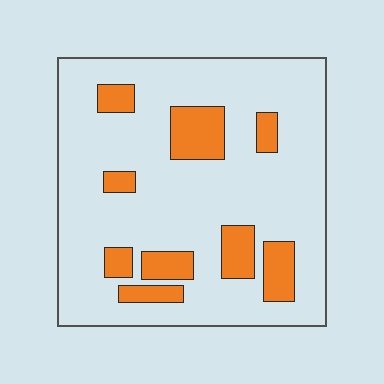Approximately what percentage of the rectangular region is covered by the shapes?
Approximately 20%.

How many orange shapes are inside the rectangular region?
9.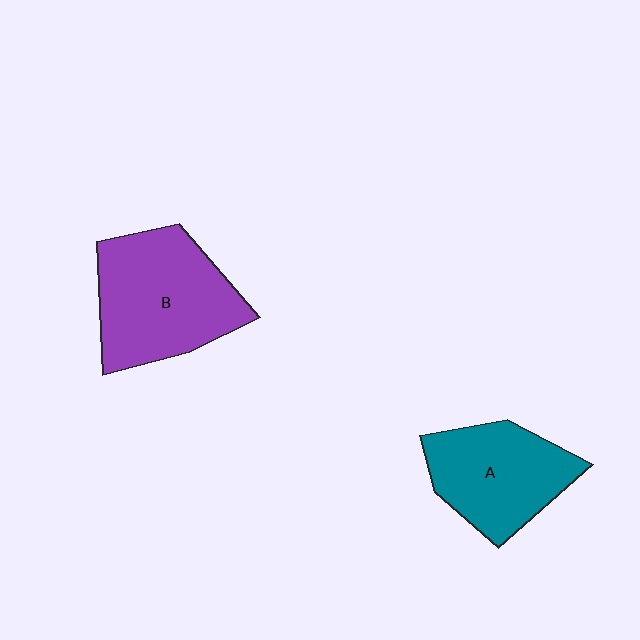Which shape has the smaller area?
Shape A (teal).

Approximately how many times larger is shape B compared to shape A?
Approximately 1.3 times.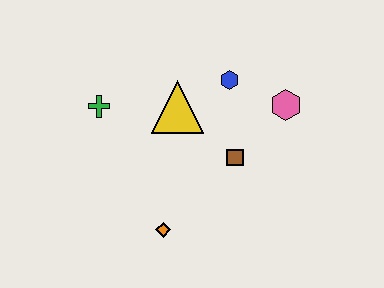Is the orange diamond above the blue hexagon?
No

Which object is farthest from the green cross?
The pink hexagon is farthest from the green cross.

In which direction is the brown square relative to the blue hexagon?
The brown square is below the blue hexagon.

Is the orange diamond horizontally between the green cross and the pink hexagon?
Yes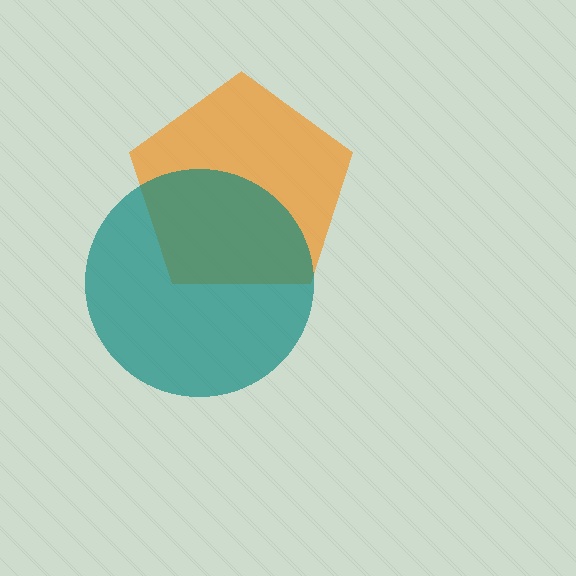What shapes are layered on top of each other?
The layered shapes are: an orange pentagon, a teal circle.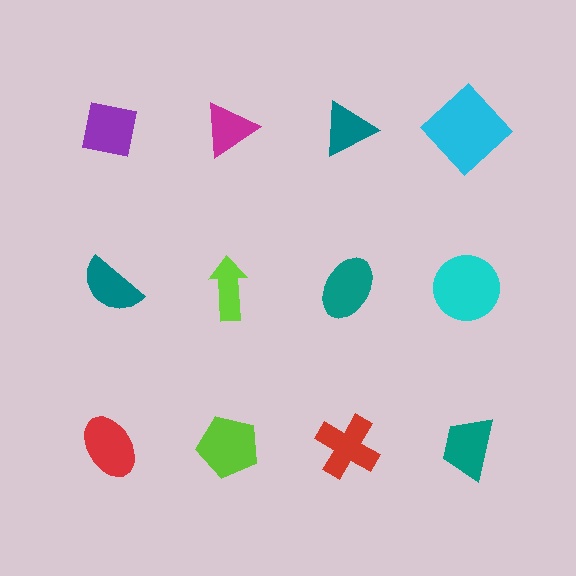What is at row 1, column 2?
A magenta triangle.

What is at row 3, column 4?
A teal trapezoid.